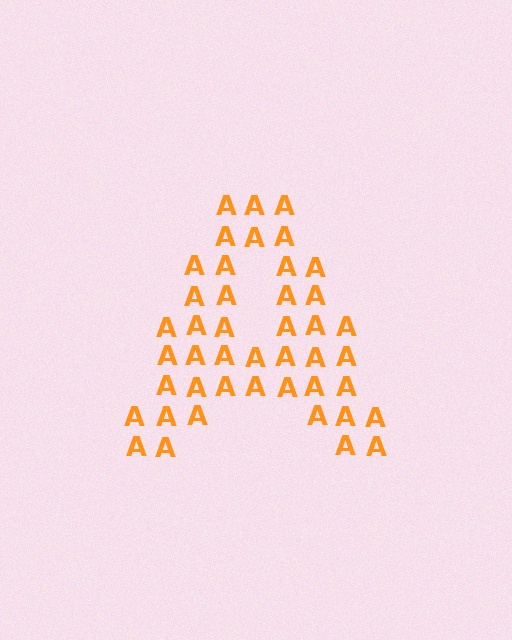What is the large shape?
The large shape is the letter A.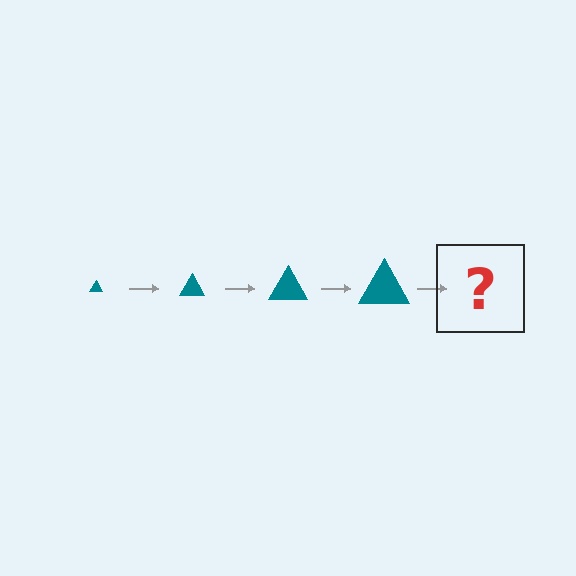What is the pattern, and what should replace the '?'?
The pattern is that the triangle gets progressively larger each step. The '?' should be a teal triangle, larger than the previous one.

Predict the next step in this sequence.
The next step is a teal triangle, larger than the previous one.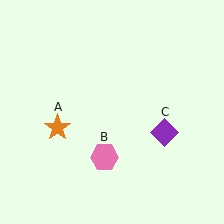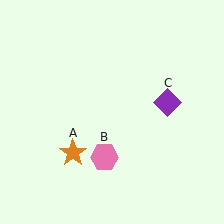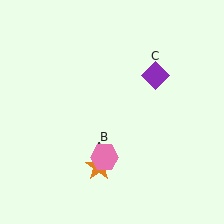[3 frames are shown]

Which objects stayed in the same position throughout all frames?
Pink hexagon (object B) remained stationary.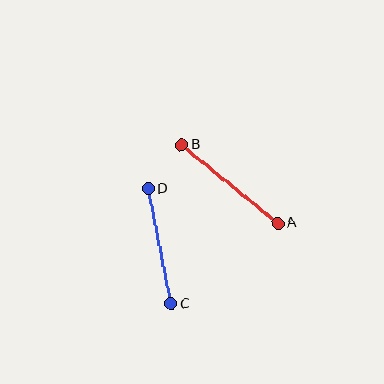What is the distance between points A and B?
The distance is approximately 125 pixels.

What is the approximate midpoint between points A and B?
The midpoint is at approximately (230, 184) pixels.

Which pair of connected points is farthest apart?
Points A and B are farthest apart.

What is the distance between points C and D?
The distance is approximately 117 pixels.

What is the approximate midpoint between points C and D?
The midpoint is at approximately (160, 246) pixels.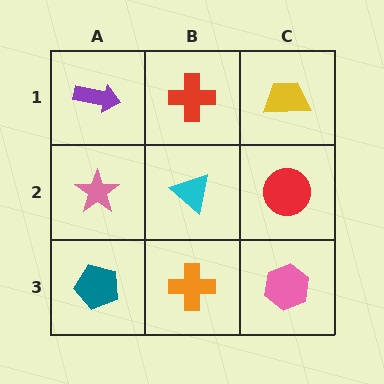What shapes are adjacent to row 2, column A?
A purple arrow (row 1, column A), a teal pentagon (row 3, column A), a cyan triangle (row 2, column B).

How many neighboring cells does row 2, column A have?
3.